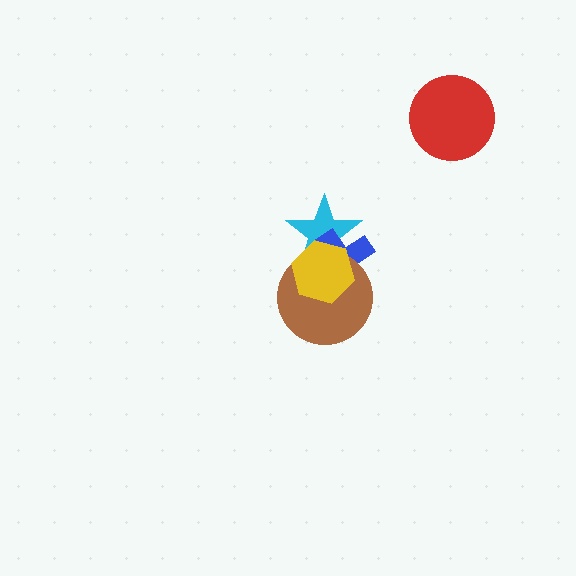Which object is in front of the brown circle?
The yellow hexagon is in front of the brown circle.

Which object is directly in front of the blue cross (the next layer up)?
The brown circle is directly in front of the blue cross.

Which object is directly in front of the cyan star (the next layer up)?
The blue cross is directly in front of the cyan star.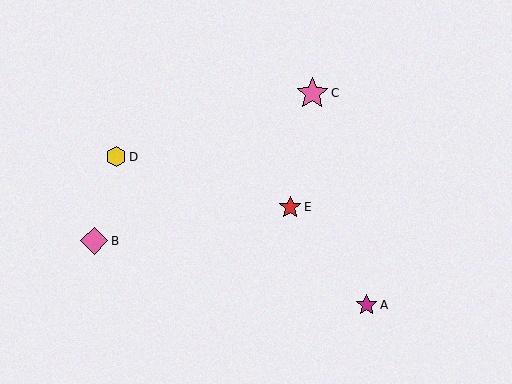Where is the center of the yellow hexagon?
The center of the yellow hexagon is at (116, 157).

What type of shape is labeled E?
Shape E is a red star.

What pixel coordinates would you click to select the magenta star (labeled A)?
Click at (367, 305) to select the magenta star A.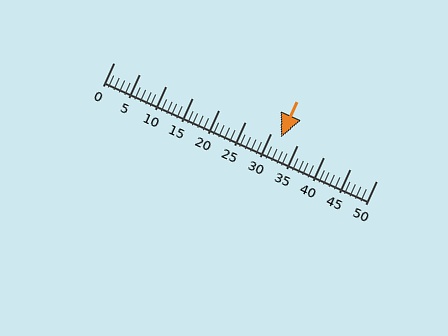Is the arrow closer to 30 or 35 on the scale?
The arrow is closer to 30.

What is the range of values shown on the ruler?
The ruler shows values from 0 to 50.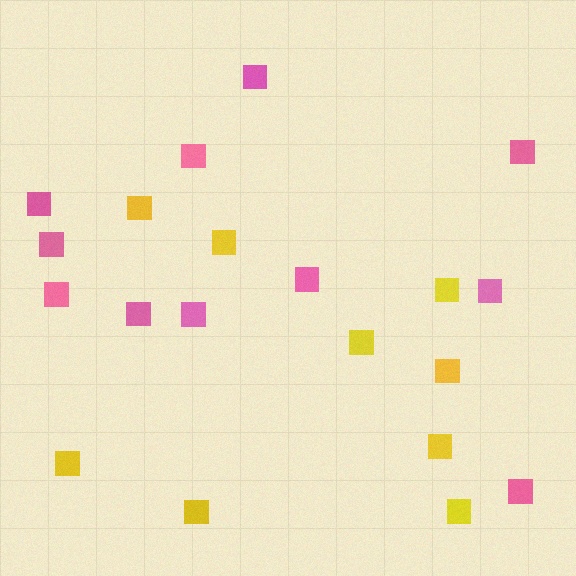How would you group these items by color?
There are 2 groups: one group of pink squares (11) and one group of yellow squares (9).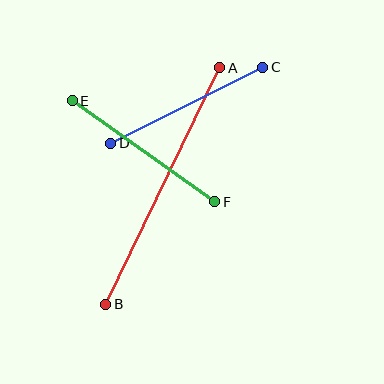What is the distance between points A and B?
The distance is approximately 262 pixels.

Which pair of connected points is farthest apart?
Points A and B are farthest apart.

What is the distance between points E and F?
The distance is approximately 175 pixels.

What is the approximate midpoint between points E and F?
The midpoint is at approximately (143, 151) pixels.